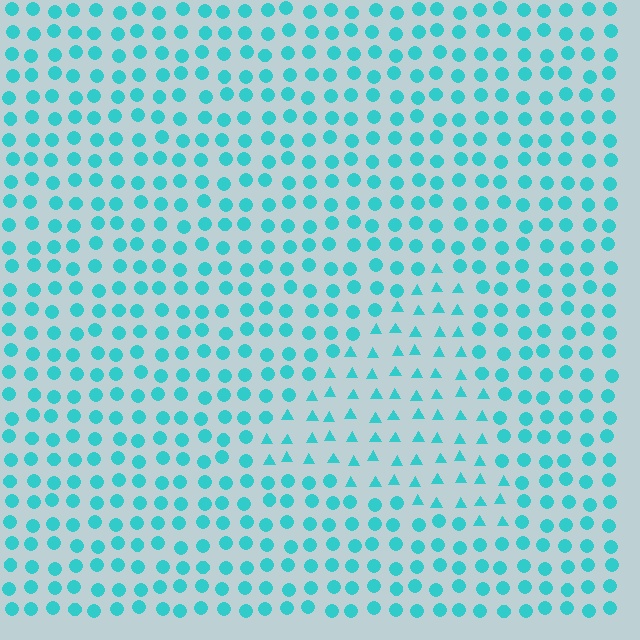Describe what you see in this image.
The image is filled with small cyan elements arranged in a uniform grid. A triangle-shaped region contains triangles, while the surrounding area contains circles. The boundary is defined purely by the change in element shape.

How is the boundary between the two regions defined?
The boundary is defined by a change in element shape: triangles inside vs. circles outside. All elements share the same color and spacing.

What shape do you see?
I see a triangle.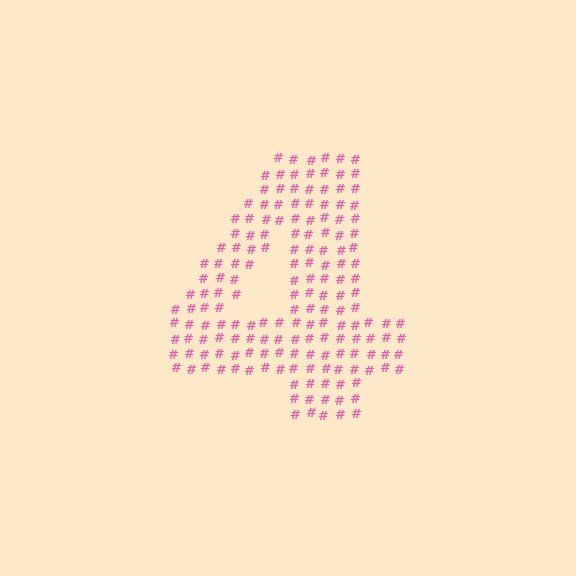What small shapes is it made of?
It is made of small hash symbols.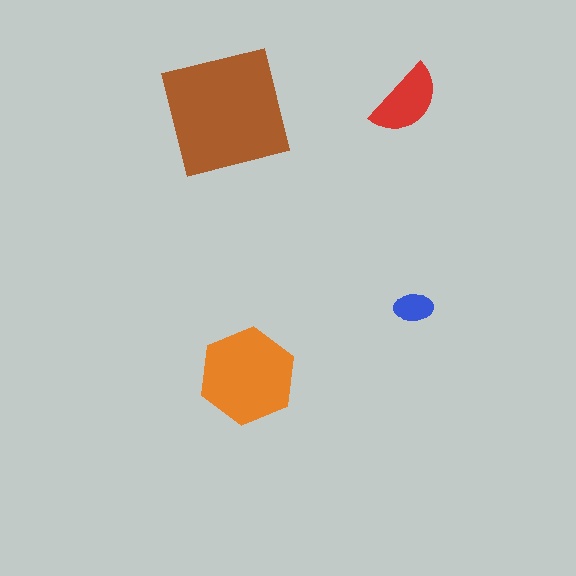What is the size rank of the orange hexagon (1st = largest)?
2nd.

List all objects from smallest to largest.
The blue ellipse, the red semicircle, the orange hexagon, the brown square.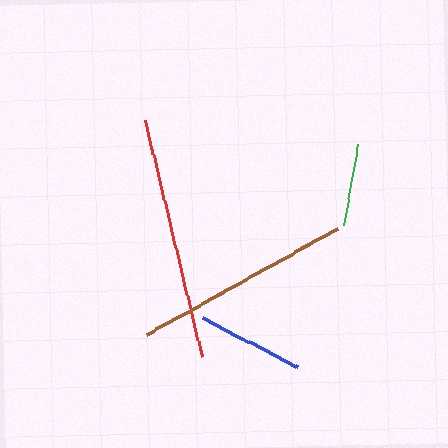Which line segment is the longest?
The red line is the longest at approximately 244 pixels.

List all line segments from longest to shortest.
From longest to shortest: red, brown, blue, green.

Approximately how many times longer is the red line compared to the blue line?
The red line is approximately 2.3 times the length of the blue line.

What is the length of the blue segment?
The blue segment is approximately 108 pixels long.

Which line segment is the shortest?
The green line is the shortest at approximately 83 pixels.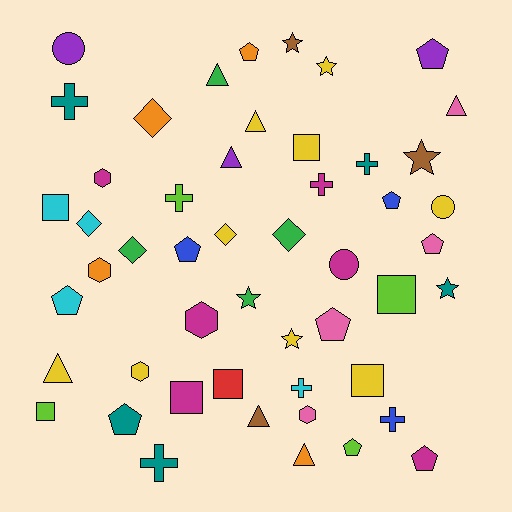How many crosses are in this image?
There are 7 crosses.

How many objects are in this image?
There are 50 objects.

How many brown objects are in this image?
There are 3 brown objects.